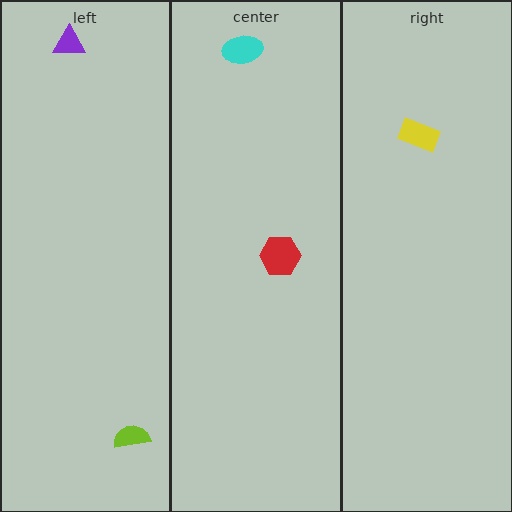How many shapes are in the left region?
2.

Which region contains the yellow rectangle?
The right region.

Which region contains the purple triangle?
The left region.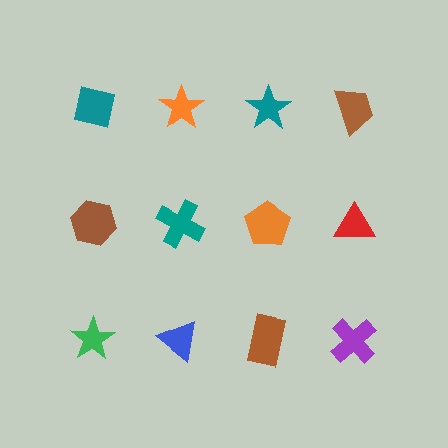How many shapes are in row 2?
4 shapes.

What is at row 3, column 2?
A blue triangle.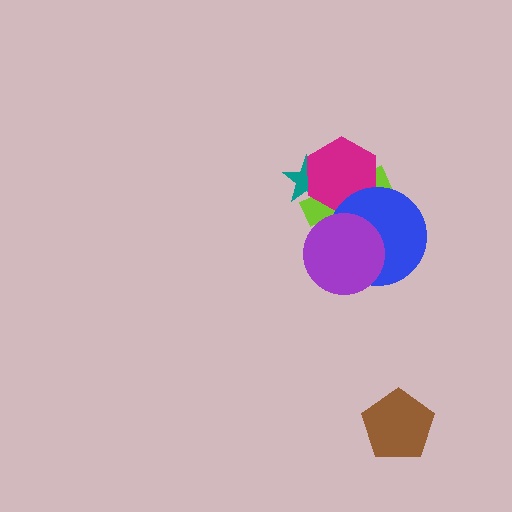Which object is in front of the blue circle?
The purple circle is in front of the blue circle.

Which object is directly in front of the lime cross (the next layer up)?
The magenta hexagon is directly in front of the lime cross.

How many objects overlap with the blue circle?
3 objects overlap with the blue circle.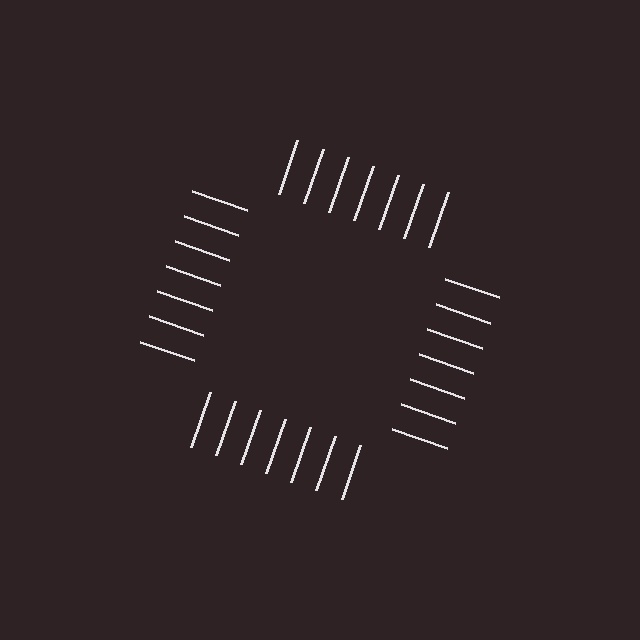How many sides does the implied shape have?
4 sides — the line-ends trace a square.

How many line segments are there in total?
28 — 7 along each of the 4 edges.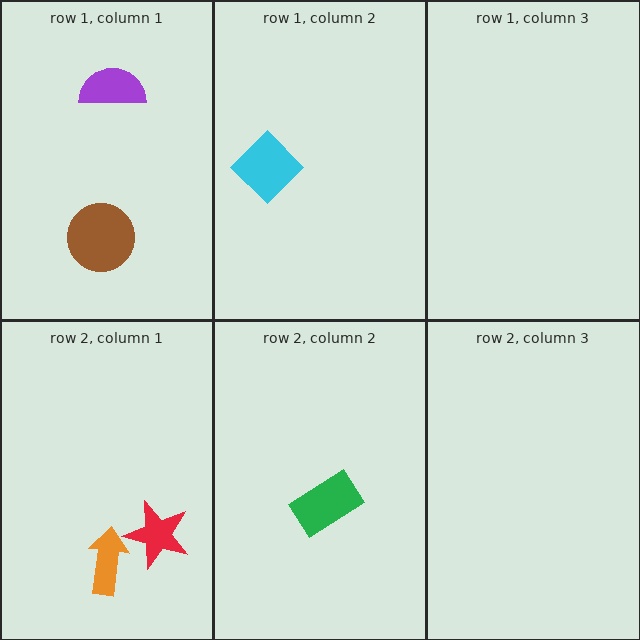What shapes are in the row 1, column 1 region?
The purple semicircle, the brown circle.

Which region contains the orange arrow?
The row 2, column 1 region.